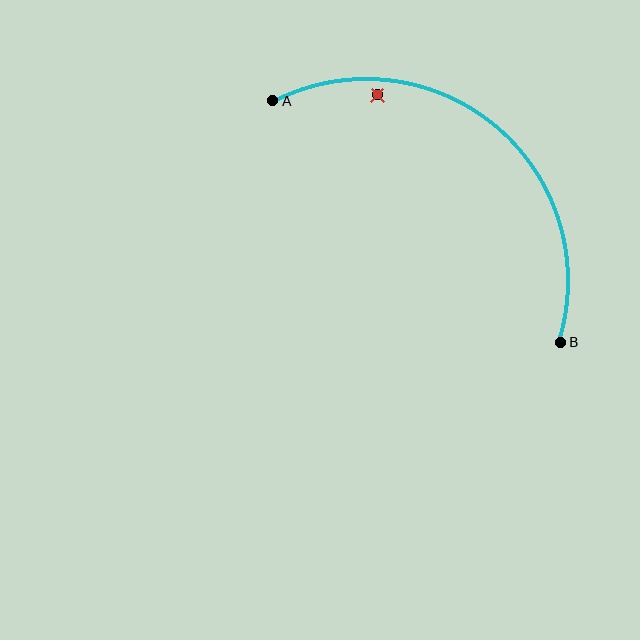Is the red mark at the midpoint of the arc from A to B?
No — the red mark does not lie on the arc at all. It sits slightly inside the curve.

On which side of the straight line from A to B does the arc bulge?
The arc bulges above and to the right of the straight line connecting A and B.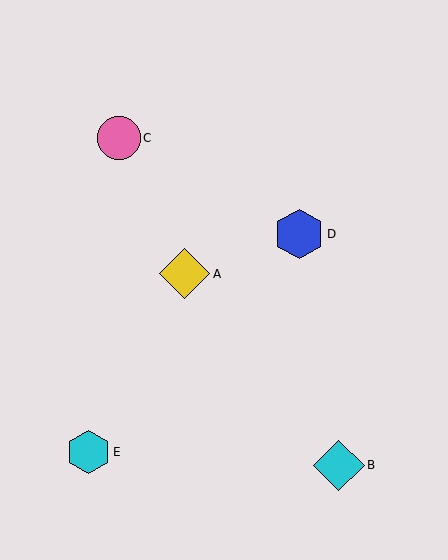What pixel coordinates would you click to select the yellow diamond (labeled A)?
Click at (185, 274) to select the yellow diamond A.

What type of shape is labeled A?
Shape A is a yellow diamond.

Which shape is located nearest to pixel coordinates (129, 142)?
The pink circle (labeled C) at (119, 138) is nearest to that location.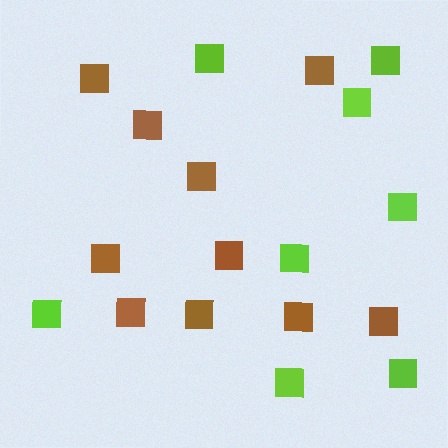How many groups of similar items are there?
There are 2 groups: one group of brown squares (10) and one group of lime squares (8).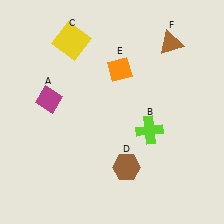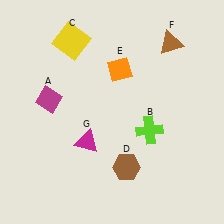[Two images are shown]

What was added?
A magenta triangle (G) was added in Image 2.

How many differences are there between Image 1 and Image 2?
There is 1 difference between the two images.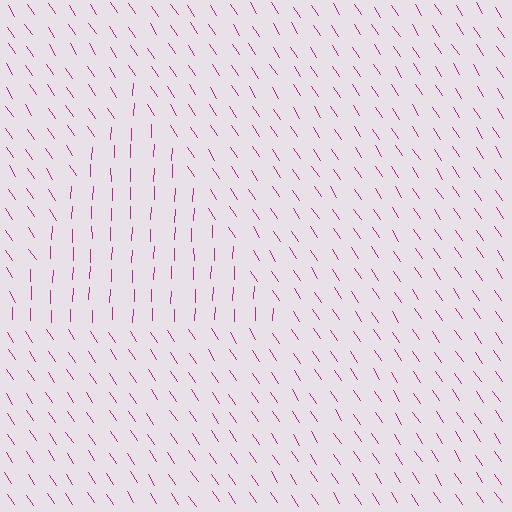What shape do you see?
I see a triangle.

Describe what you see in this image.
The image is filled with small magenta line segments. A triangle region in the image has lines oriented differently from the surrounding lines, creating a visible texture boundary.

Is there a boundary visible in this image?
Yes, there is a texture boundary formed by a change in line orientation.